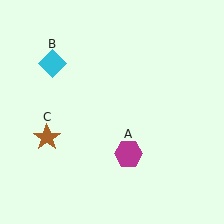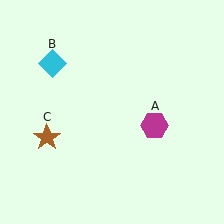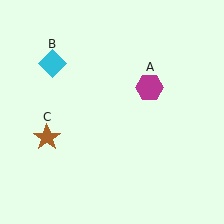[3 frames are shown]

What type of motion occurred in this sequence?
The magenta hexagon (object A) rotated counterclockwise around the center of the scene.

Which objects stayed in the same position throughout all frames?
Cyan diamond (object B) and brown star (object C) remained stationary.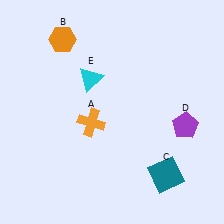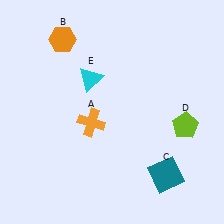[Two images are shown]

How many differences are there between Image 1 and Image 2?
There is 1 difference between the two images.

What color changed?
The pentagon (D) changed from purple in Image 1 to lime in Image 2.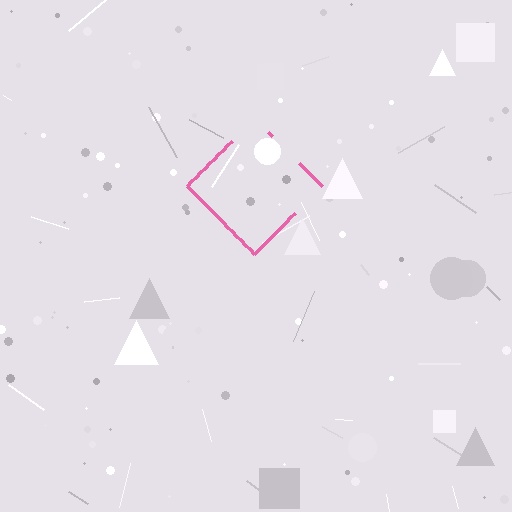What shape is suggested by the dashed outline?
The dashed outline suggests a diamond.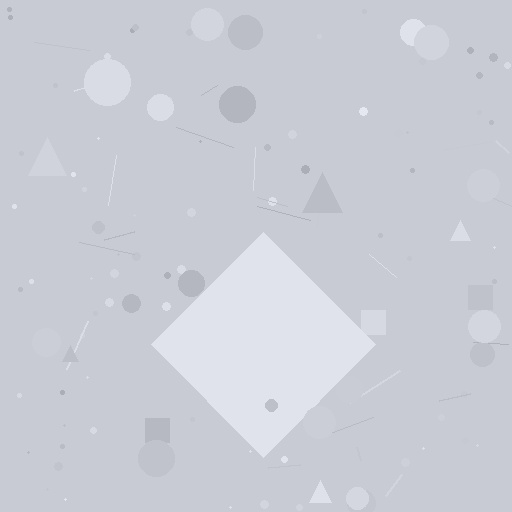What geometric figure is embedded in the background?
A diamond is embedded in the background.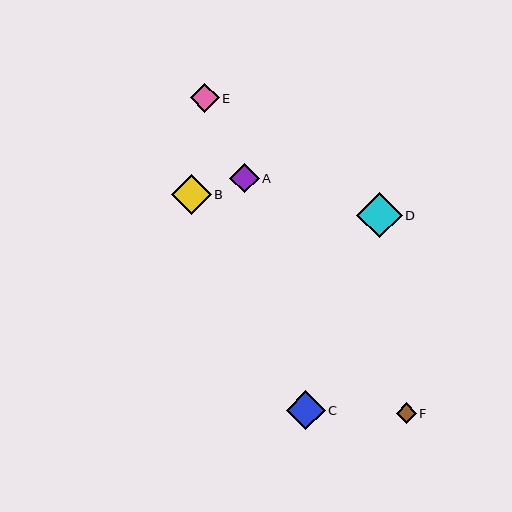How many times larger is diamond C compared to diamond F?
Diamond C is approximately 1.9 times the size of diamond F.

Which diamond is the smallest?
Diamond F is the smallest with a size of approximately 20 pixels.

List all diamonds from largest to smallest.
From largest to smallest: D, B, C, A, E, F.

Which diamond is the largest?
Diamond D is the largest with a size of approximately 45 pixels.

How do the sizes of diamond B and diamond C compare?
Diamond B and diamond C are approximately the same size.